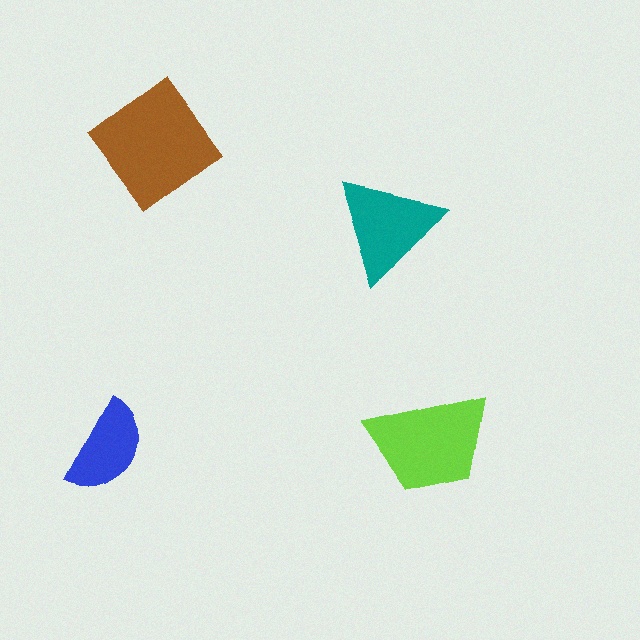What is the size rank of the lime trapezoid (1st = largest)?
2nd.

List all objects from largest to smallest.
The brown diamond, the lime trapezoid, the teal triangle, the blue semicircle.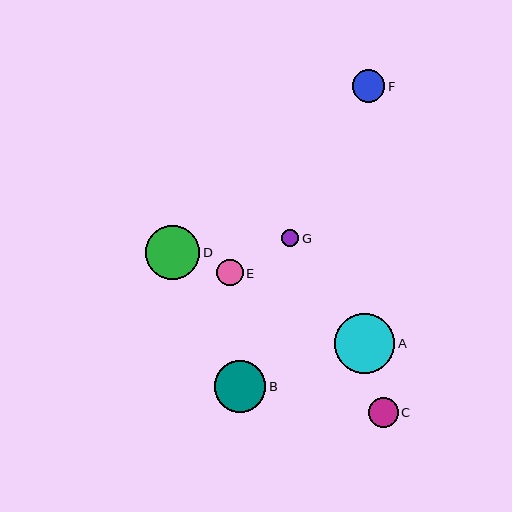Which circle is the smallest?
Circle G is the smallest with a size of approximately 17 pixels.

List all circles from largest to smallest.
From largest to smallest: A, D, B, F, C, E, G.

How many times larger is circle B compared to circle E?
Circle B is approximately 1.9 times the size of circle E.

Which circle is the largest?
Circle A is the largest with a size of approximately 60 pixels.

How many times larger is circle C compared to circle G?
Circle C is approximately 1.7 times the size of circle G.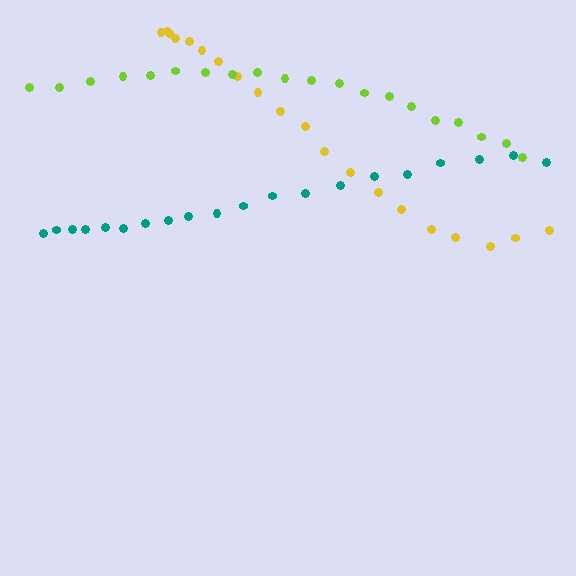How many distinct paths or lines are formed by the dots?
There are 3 distinct paths.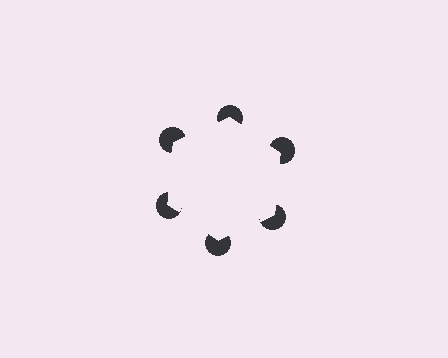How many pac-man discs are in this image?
There are 6 — one at each vertex of the illusory hexagon.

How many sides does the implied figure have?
6 sides.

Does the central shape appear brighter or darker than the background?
It typically appears slightly brighter than the background, even though no actual brightness change is drawn.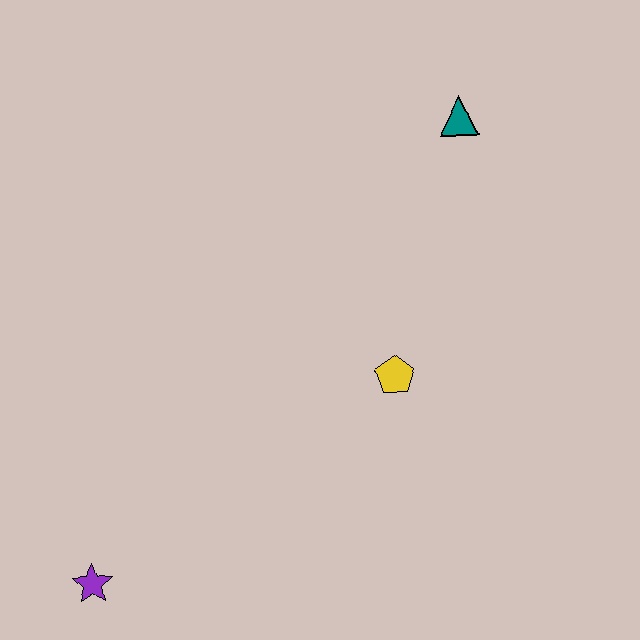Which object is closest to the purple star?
The yellow pentagon is closest to the purple star.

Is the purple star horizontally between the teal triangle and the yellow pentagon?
No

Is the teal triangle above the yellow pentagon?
Yes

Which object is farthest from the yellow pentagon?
The purple star is farthest from the yellow pentagon.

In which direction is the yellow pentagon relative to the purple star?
The yellow pentagon is to the right of the purple star.